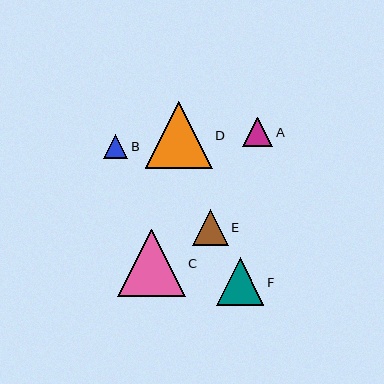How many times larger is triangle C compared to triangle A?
Triangle C is approximately 2.3 times the size of triangle A.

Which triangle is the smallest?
Triangle B is the smallest with a size of approximately 24 pixels.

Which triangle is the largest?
Triangle C is the largest with a size of approximately 68 pixels.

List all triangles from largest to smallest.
From largest to smallest: C, D, F, E, A, B.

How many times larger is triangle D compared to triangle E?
Triangle D is approximately 1.9 times the size of triangle E.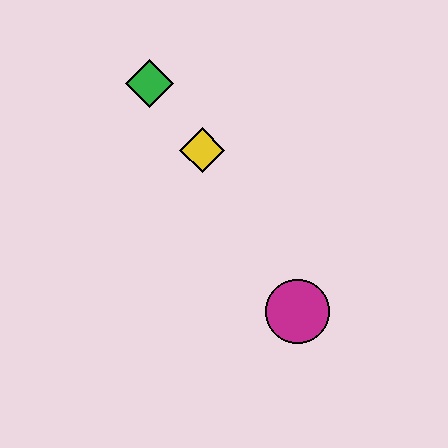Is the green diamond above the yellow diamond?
Yes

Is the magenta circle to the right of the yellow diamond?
Yes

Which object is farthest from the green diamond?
The magenta circle is farthest from the green diamond.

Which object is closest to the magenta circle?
The yellow diamond is closest to the magenta circle.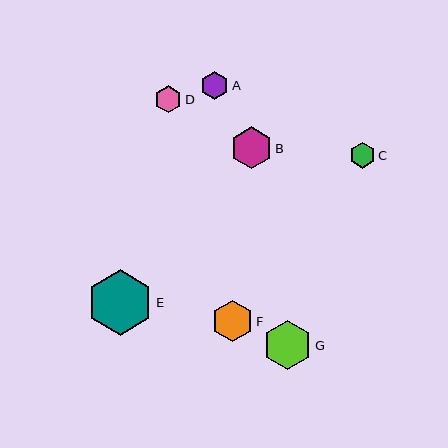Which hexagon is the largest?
Hexagon E is the largest with a size of approximately 66 pixels.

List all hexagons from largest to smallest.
From largest to smallest: E, G, B, F, A, D, C.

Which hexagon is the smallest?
Hexagon C is the smallest with a size of approximately 26 pixels.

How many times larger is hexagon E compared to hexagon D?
Hexagon E is approximately 2.4 times the size of hexagon D.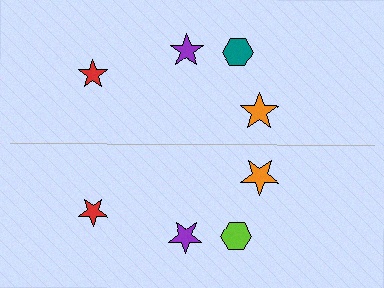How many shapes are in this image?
There are 8 shapes in this image.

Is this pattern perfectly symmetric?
No, the pattern is not perfectly symmetric. The lime hexagon on the bottom side breaks the symmetry — its mirror counterpart is teal.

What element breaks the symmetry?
The lime hexagon on the bottom side breaks the symmetry — its mirror counterpart is teal.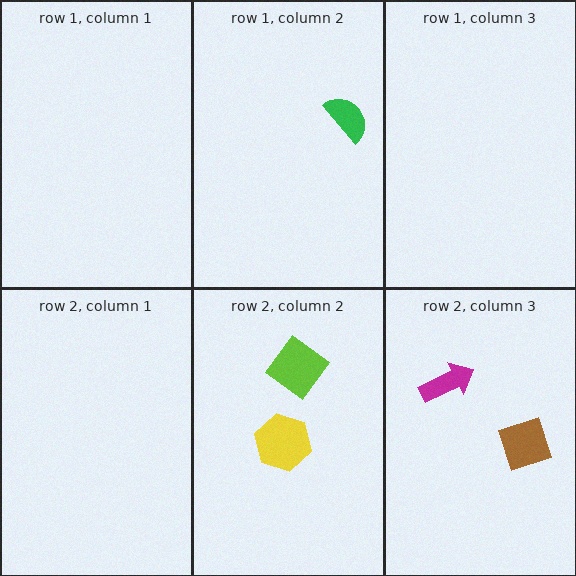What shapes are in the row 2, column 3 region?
The brown diamond, the magenta arrow.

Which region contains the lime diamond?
The row 2, column 2 region.